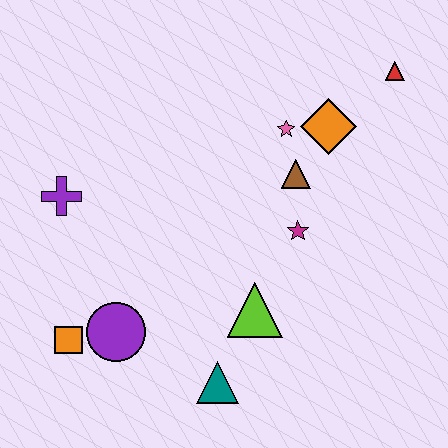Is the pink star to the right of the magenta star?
No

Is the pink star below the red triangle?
Yes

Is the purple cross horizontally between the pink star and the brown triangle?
No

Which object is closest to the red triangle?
The orange diamond is closest to the red triangle.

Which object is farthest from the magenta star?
The orange square is farthest from the magenta star.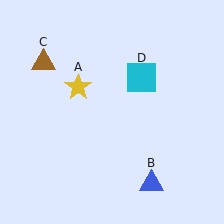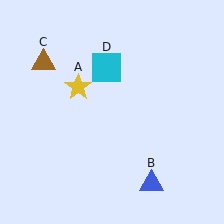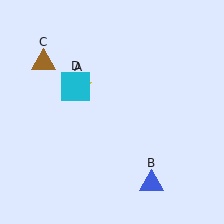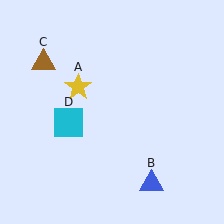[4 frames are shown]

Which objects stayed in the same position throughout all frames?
Yellow star (object A) and blue triangle (object B) and brown triangle (object C) remained stationary.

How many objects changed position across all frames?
1 object changed position: cyan square (object D).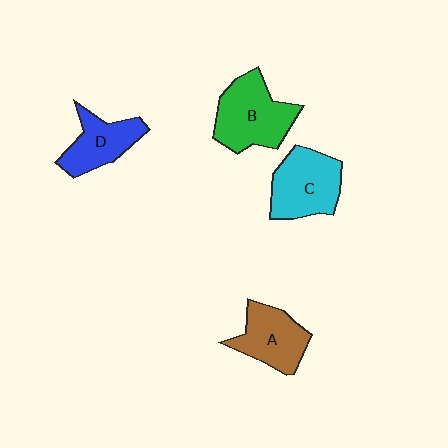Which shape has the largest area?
Shape B (green).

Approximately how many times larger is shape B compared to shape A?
Approximately 1.3 times.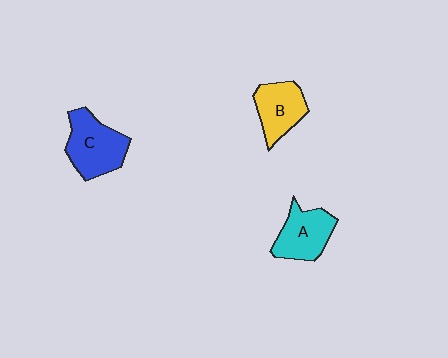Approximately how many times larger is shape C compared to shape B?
Approximately 1.3 times.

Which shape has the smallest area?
Shape B (yellow).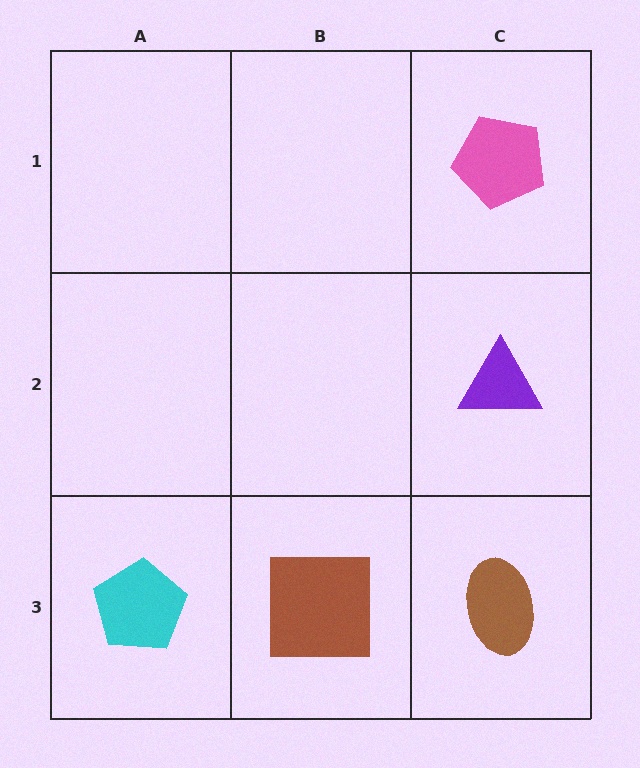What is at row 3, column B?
A brown square.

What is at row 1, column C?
A pink pentagon.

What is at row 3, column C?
A brown ellipse.